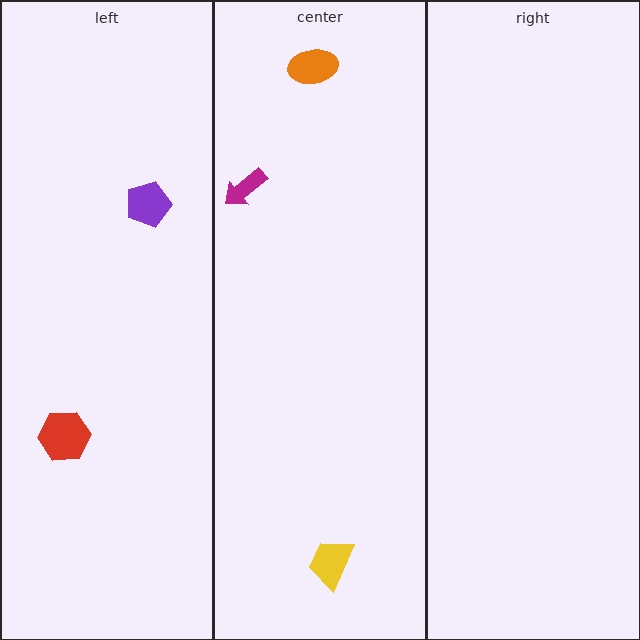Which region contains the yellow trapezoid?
The center region.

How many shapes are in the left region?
2.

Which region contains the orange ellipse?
The center region.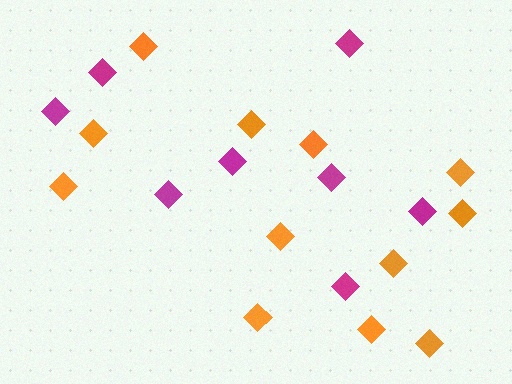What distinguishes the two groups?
There are 2 groups: one group of orange diamonds (12) and one group of magenta diamonds (8).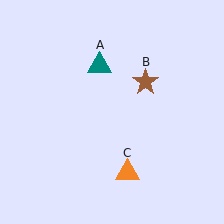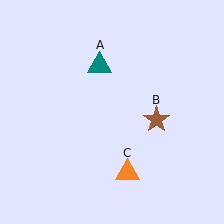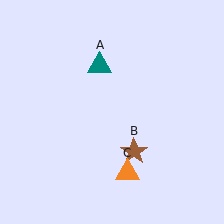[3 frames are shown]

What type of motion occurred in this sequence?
The brown star (object B) rotated clockwise around the center of the scene.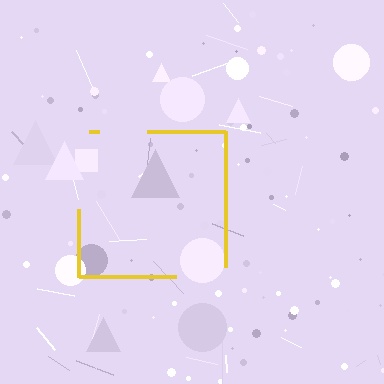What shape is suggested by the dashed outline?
The dashed outline suggests a square.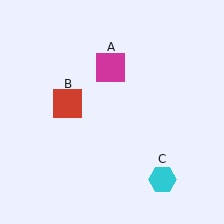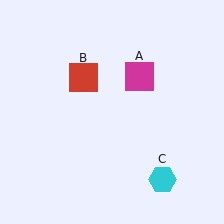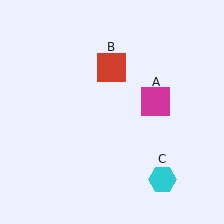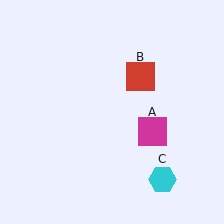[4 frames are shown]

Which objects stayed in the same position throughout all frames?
Cyan hexagon (object C) remained stationary.